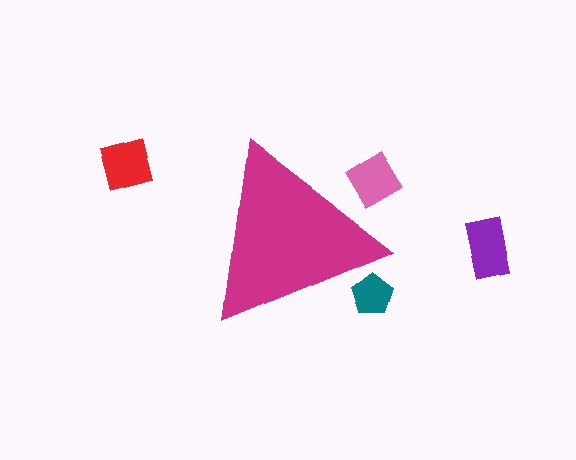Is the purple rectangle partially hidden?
No, the purple rectangle is fully visible.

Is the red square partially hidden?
No, the red square is fully visible.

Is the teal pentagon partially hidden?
Yes, the teal pentagon is partially hidden behind the magenta triangle.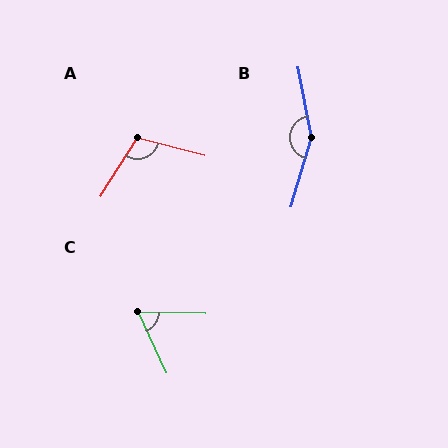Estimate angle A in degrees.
Approximately 108 degrees.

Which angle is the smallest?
C, at approximately 64 degrees.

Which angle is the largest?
B, at approximately 153 degrees.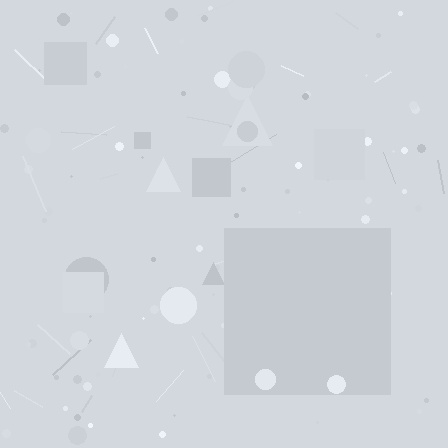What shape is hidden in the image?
A square is hidden in the image.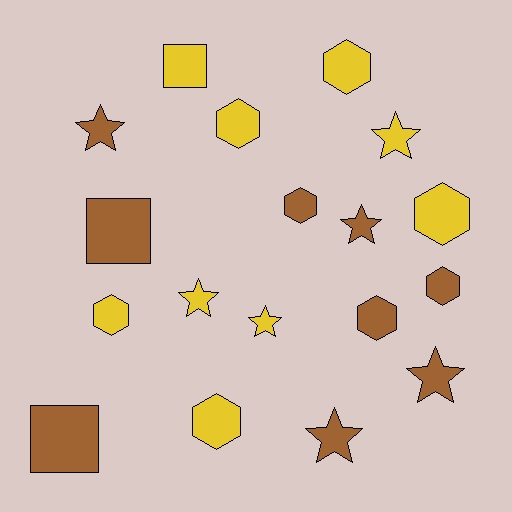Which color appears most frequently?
Brown, with 9 objects.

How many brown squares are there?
There are 2 brown squares.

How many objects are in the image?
There are 18 objects.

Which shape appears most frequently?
Hexagon, with 8 objects.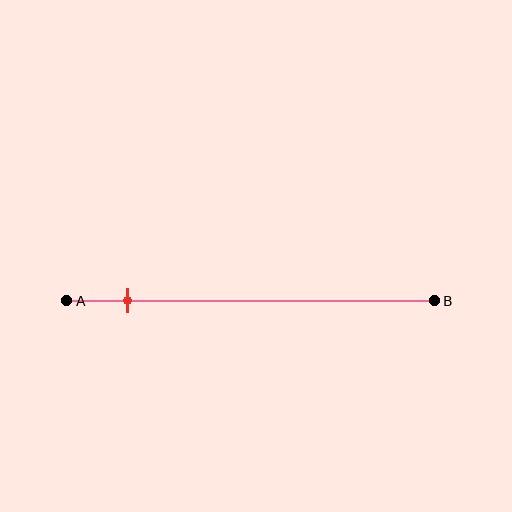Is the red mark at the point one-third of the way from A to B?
No, the mark is at about 15% from A, not at the 33% one-third point.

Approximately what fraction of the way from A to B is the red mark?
The red mark is approximately 15% of the way from A to B.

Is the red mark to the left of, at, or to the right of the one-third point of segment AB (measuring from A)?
The red mark is to the left of the one-third point of segment AB.